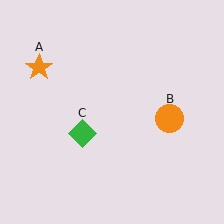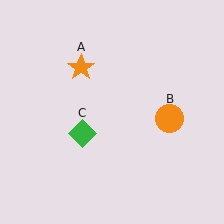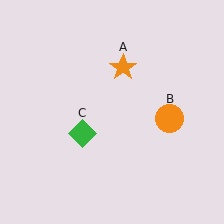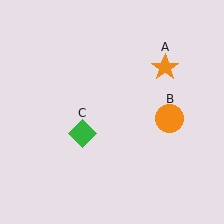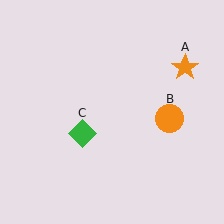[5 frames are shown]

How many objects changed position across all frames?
1 object changed position: orange star (object A).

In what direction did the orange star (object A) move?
The orange star (object A) moved right.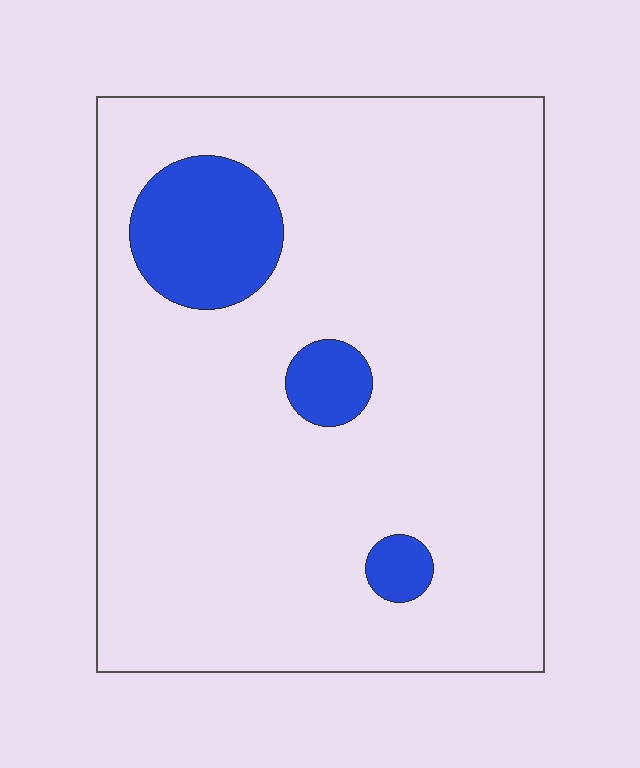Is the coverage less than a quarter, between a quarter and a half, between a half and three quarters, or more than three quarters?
Less than a quarter.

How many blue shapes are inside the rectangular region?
3.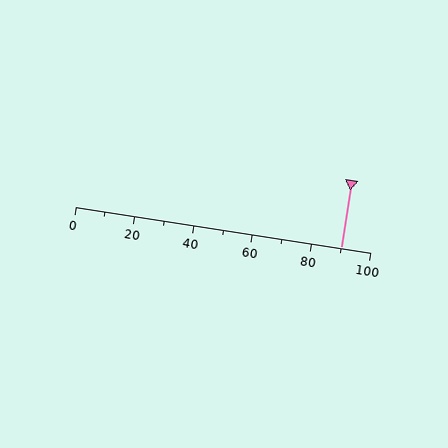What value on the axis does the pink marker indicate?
The marker indicates approximately 90.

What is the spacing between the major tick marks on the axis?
The major ticks are spaced 20 apart.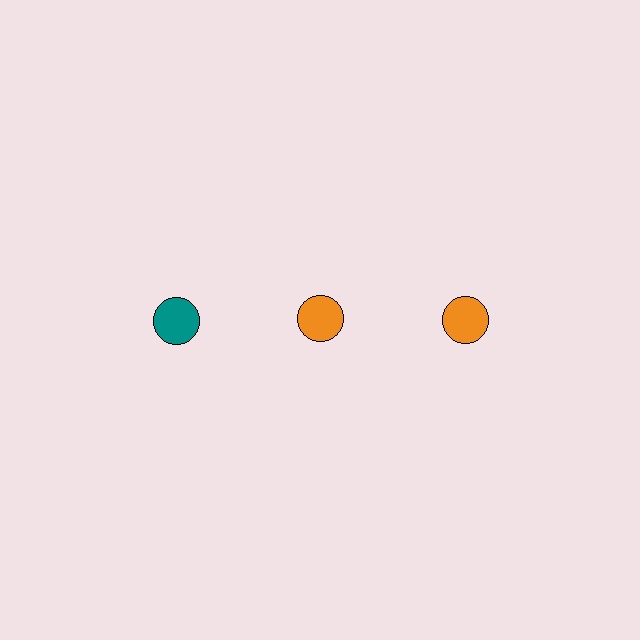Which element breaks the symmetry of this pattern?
The teal circle in the top row, leftmost column breaks the symmetry. All other shapes are orange circles.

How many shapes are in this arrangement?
There are 3 shapes arranged in a grid pattern.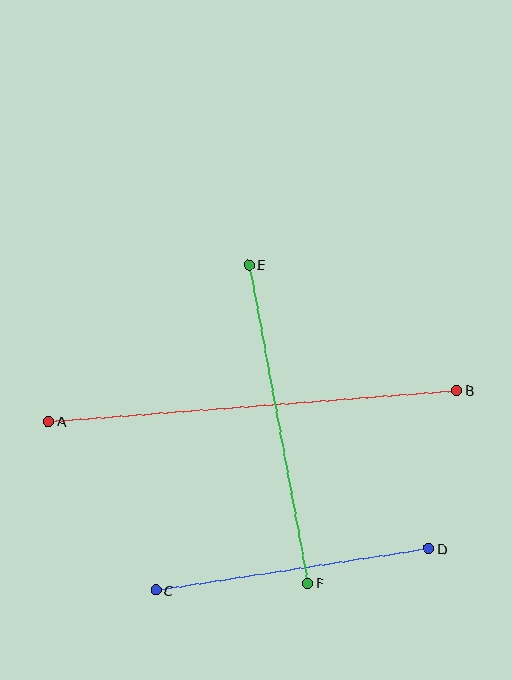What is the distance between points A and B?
The distance is approximately 409 pixels.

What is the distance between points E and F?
The distance is approximately 323 pixels.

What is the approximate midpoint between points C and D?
The midpoint is at approximately (292, 569) pixels.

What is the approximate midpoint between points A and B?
The midpoint is at approximately (252, 406) pixels.